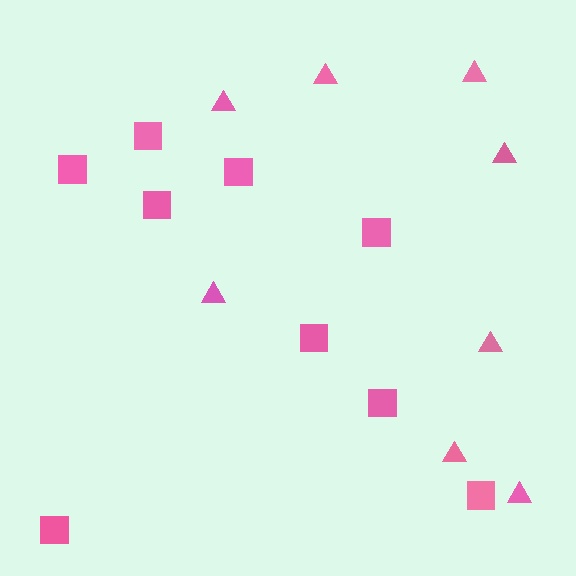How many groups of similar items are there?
There are 2 groups: one group of squares (9) and one group of triangles (8).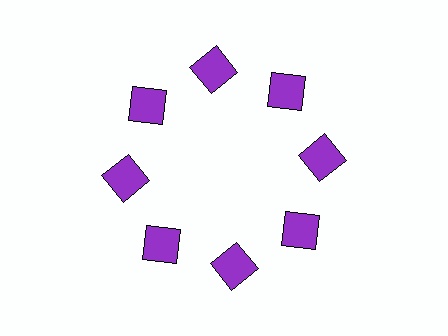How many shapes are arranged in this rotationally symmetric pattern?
There are 8 shapes, arranged in 8 groups of 1.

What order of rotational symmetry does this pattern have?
This pattern has 8-fold rotational symmetry.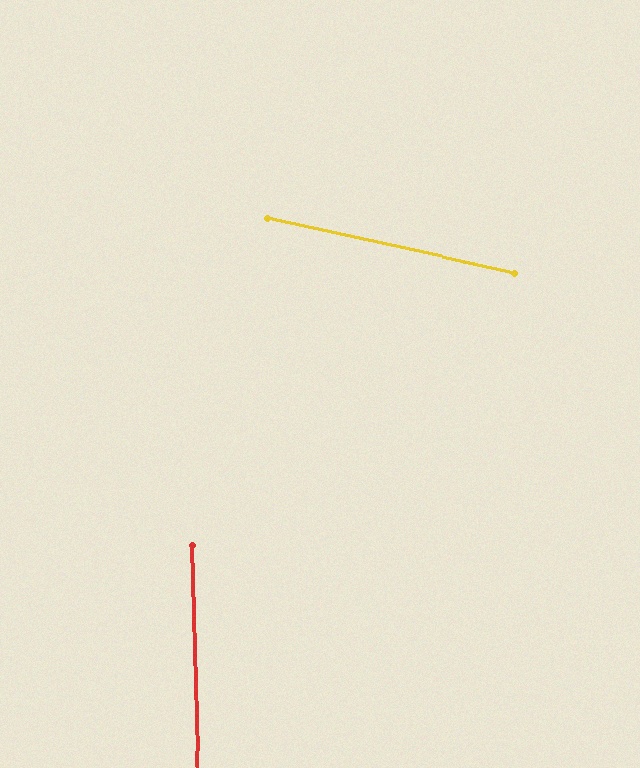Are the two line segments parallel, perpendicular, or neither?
Neither parallel nor perpendicular — they differ by about 76°.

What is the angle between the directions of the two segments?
Approximately 76 degrees.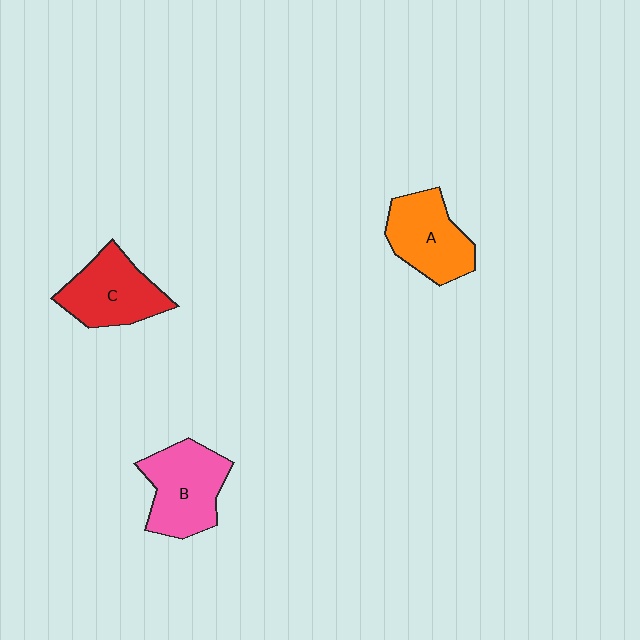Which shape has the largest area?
Shape B (pink).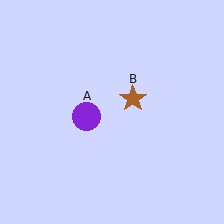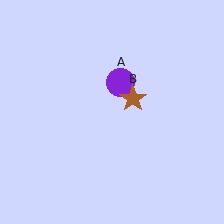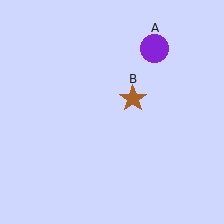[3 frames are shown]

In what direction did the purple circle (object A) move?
The purple circle (object A) moved up and to the right.